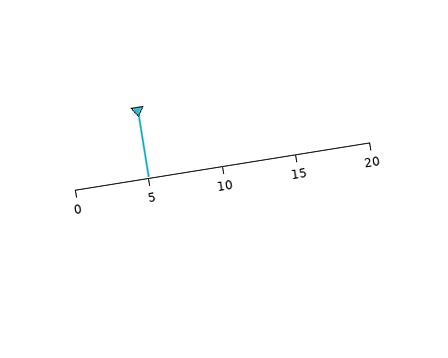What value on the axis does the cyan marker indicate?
The marker indicates approximately 5.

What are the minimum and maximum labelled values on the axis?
The axis runs from 0 to 20.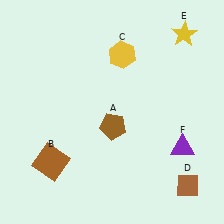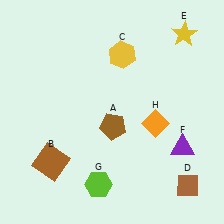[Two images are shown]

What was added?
A lime hexagon (G), an orange diamond (H) were added in Image 2.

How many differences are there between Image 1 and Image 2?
There are 2 differences between the two images.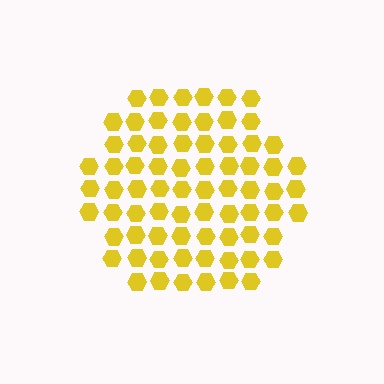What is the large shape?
The large shape is a hexagon.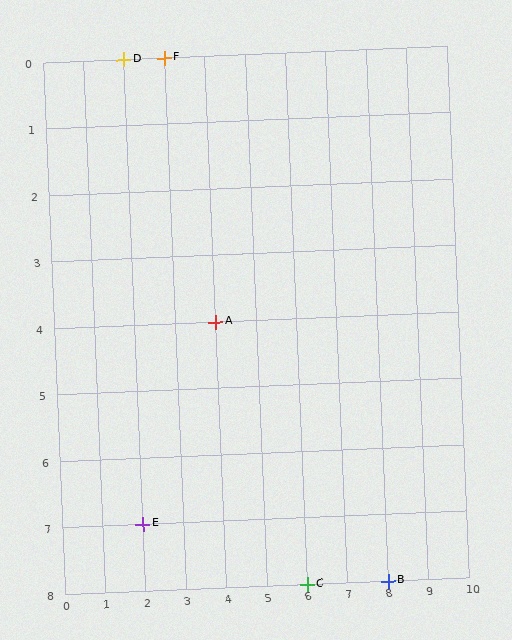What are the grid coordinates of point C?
Point C is at grid coordinates (6, 8).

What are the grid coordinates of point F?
Point F is at grid coordinates (3, 0).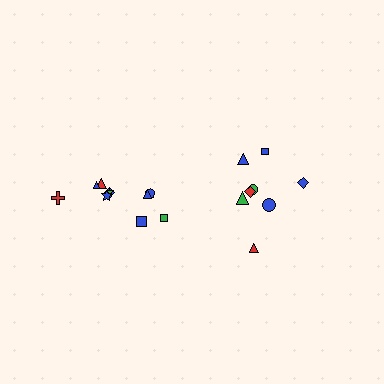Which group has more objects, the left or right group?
The left group.